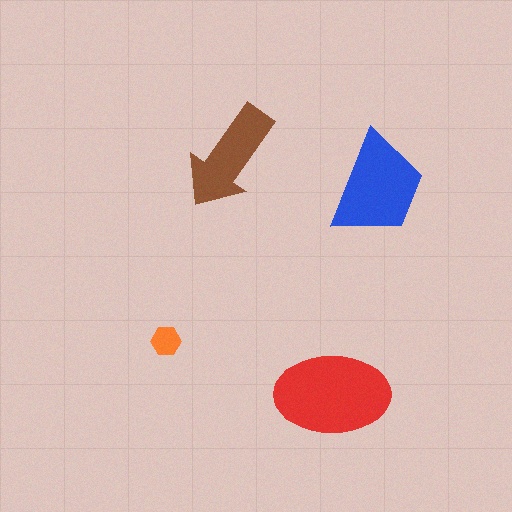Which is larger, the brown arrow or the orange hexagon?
The brown arrow.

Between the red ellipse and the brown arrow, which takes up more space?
The red ellipse.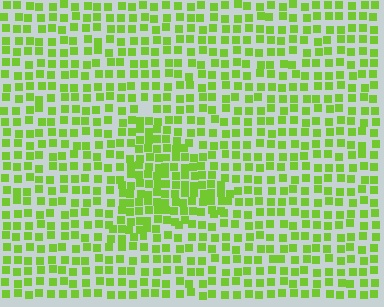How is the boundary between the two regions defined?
The boundary is defined by a change in element density (approximately 1.6x ratio). All elements are the same color, size, and shape.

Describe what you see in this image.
The image contains small lime elements arranged at two different densities. A triangle-shaped region is visible where the elements are more densely packed than the surrounding area.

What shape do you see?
I see a triangle.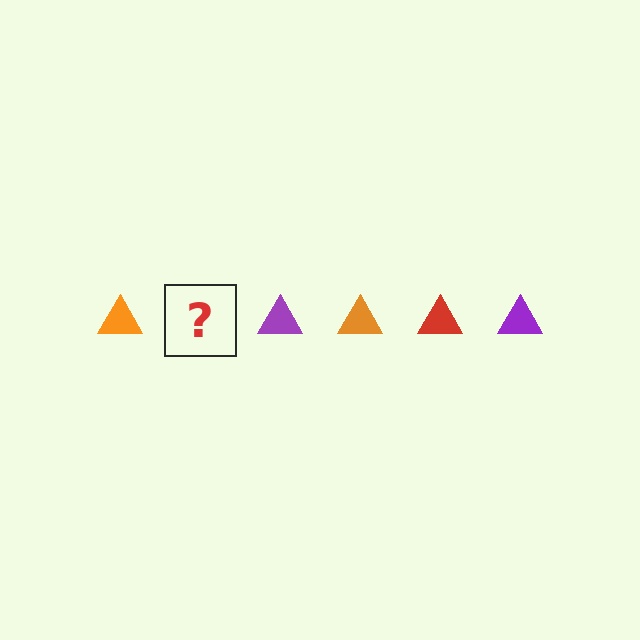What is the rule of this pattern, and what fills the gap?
The rule is that the pattern cycles through orange, red, purple triangles. The gap should be filled with a red triangle.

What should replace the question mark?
The question mark should be replaced with a red triangle.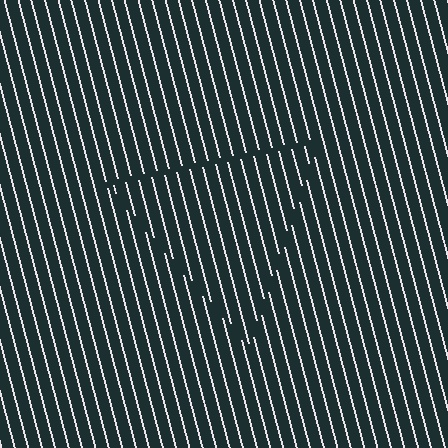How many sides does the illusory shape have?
3 sides — the line-ends trace a triangle.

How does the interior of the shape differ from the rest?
The interior of the shape contains the same grating, shifted by half a period — the contour is defined by the phase discontinuity where line-ends from the inner and outer gratings abut.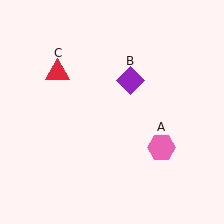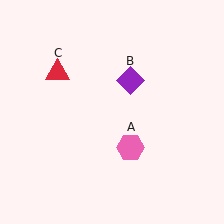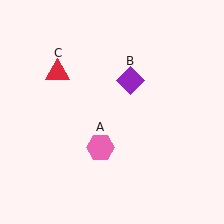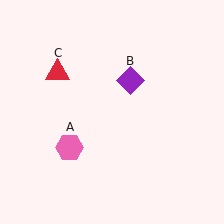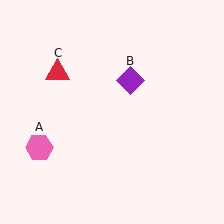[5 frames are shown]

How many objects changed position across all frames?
1 object changed position: pink hexagon (object A).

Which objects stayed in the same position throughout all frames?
Purple diamond (object B) and red triangle (object C) remained stationary.